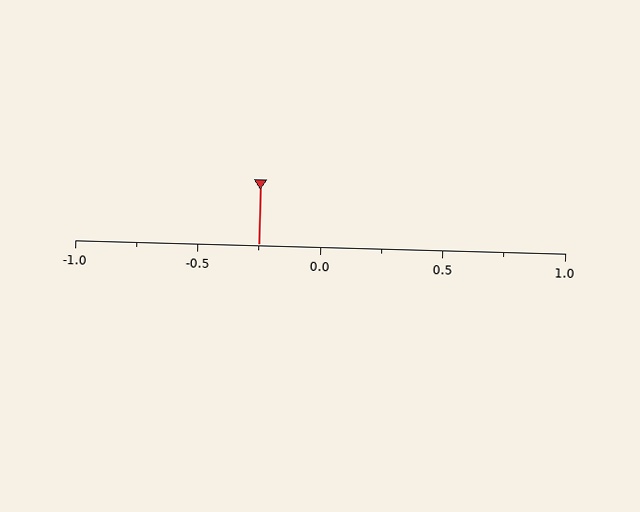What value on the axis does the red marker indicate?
The marker indicates approximately -0.25.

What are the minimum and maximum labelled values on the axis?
The axis runs from -1.0 to 1.0.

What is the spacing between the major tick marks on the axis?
The major ticks are spaced 0.5 apart.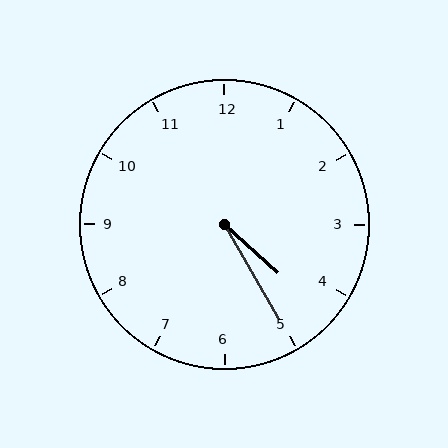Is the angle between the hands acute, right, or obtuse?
It is acute.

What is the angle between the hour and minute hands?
Approximately 18 degrees.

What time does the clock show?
4:25.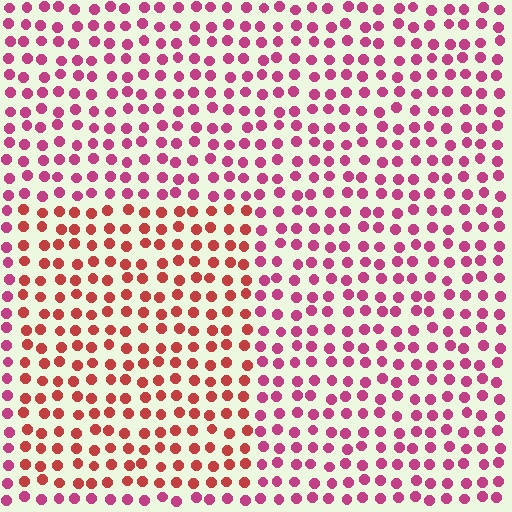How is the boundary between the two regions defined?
The boundary is defined purely by a slight shift in hue (about 32 degrees). Spacing, size, and orientation are identical on both sides.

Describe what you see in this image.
The image is filled with small magenta elements in a uniform arrangement. A rectangle-shaped region is visible where the elements are tinted to a slightly different hue, forming a subtle color boundary.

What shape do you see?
I see a rectangle.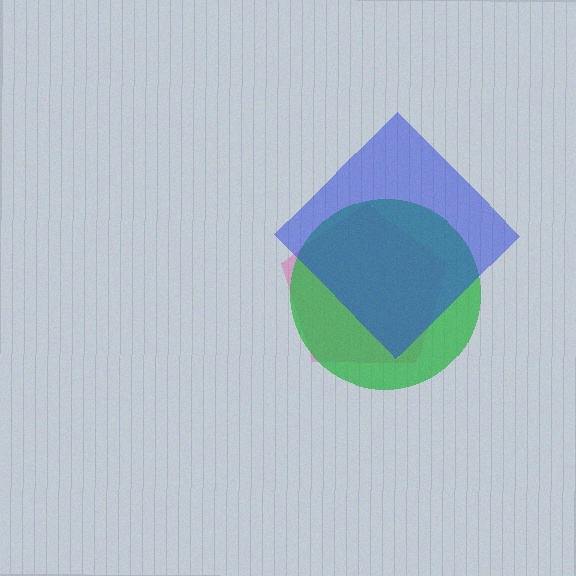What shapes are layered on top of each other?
The layered shapes are: a pink pentagon, a green circle, a blue diamond.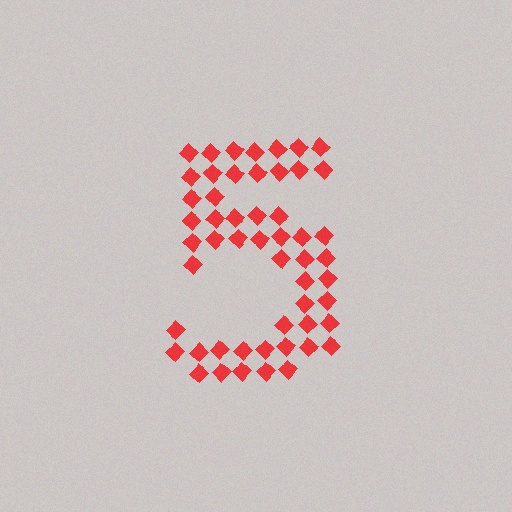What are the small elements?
The small elements are diamonds.